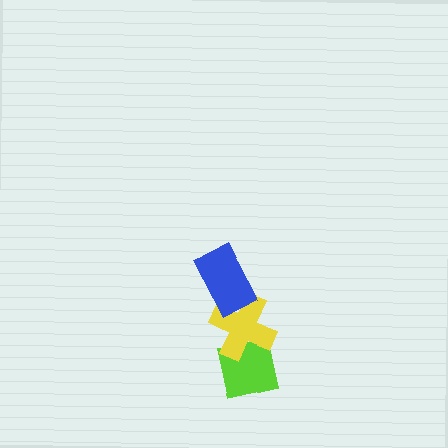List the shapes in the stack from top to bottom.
From top to bottom: the blue rectangle, the yellow cross, the lime square.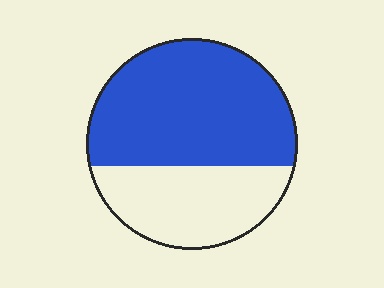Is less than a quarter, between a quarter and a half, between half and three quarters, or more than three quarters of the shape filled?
Between half and three quarters.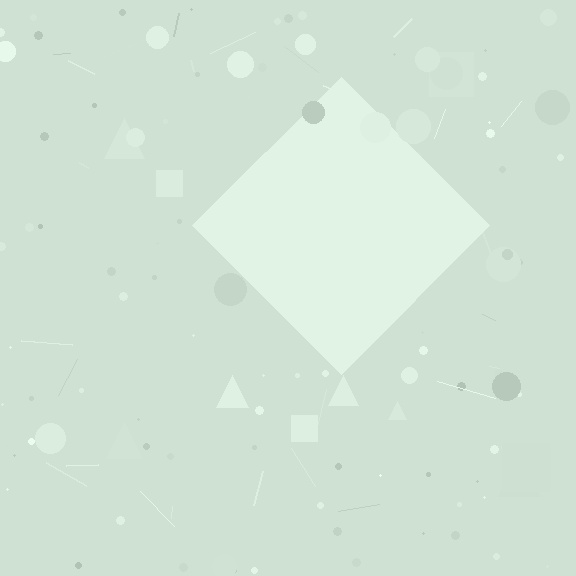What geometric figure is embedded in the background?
A diamond is embedded in the background.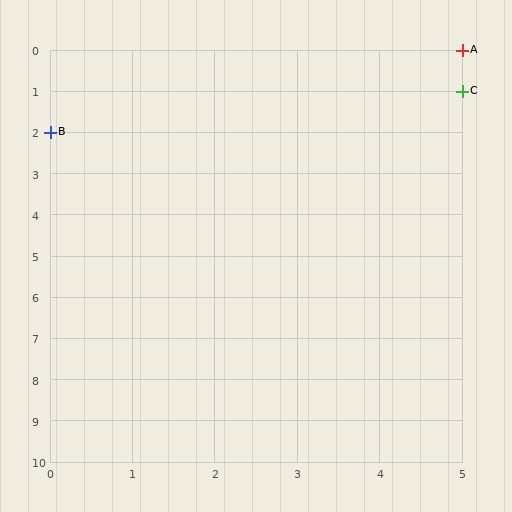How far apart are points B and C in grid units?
Points B and C are 5 columns and 1 row apart (about 5.1 grid units diagonally).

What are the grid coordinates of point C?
Point C is at grid coordinates (5, 1).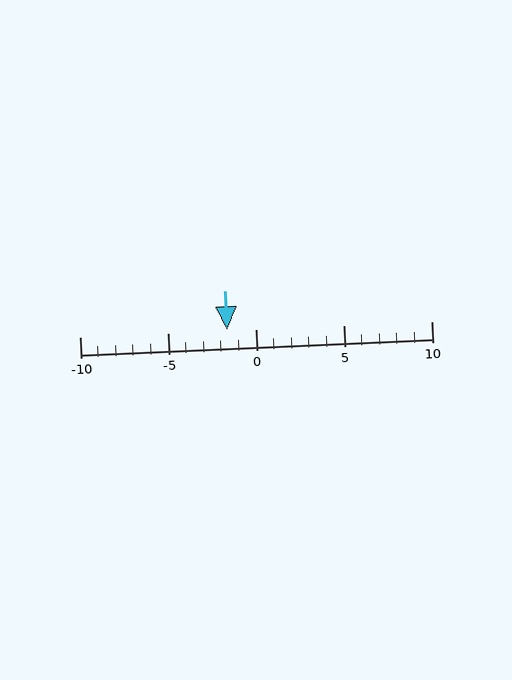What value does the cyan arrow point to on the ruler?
The cyan arrow points to approximately -2.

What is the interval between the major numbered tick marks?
The major tick marks are spaced 5 units apart.